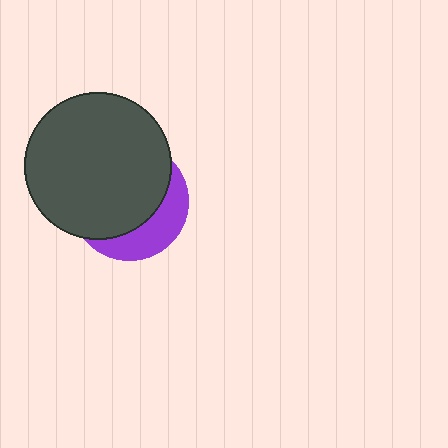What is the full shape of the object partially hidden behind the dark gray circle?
The partially hidden object is a purple circle.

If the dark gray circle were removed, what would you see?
You would see the complete purple circle.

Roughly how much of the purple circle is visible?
A small part of it is visible (roughly 31%).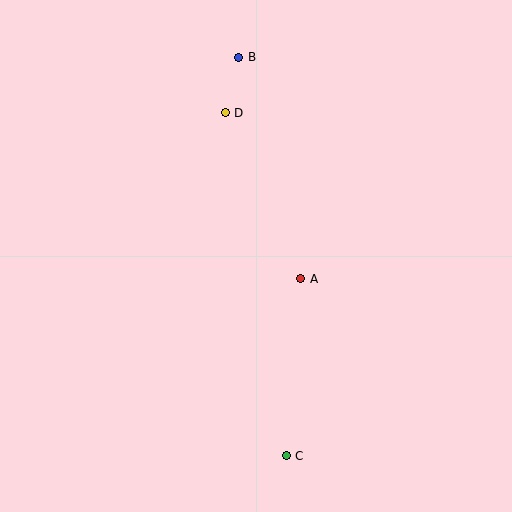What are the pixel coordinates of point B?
Point B is at (239, 57).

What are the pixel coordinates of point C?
Point C is at (286, 456).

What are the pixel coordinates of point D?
Point D is at (225, 113).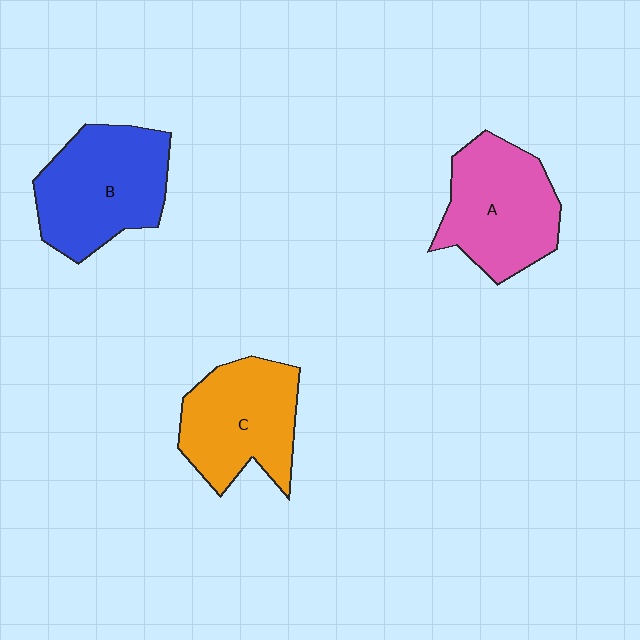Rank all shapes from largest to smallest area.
From largest to smallest: B (blue), A (pink), C (orange).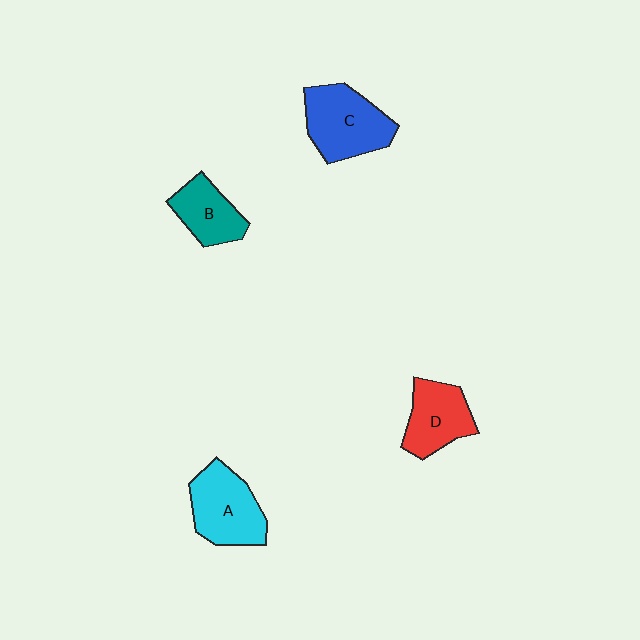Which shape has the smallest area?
Shape B (teal).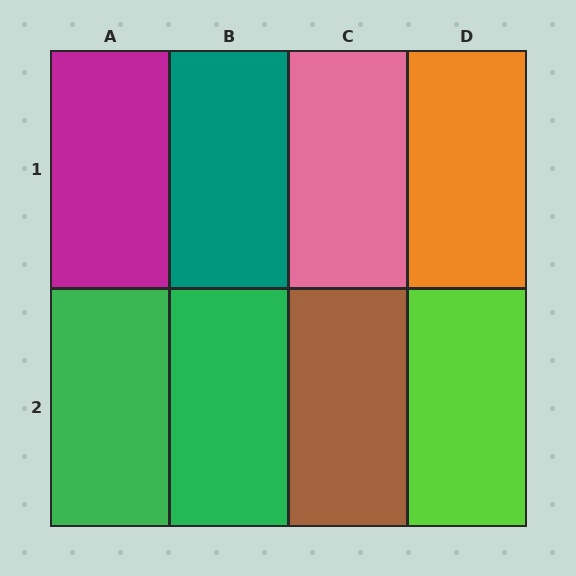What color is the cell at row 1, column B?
Teal.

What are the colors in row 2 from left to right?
Green, green, brown, lime.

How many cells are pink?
1 cell is pink.